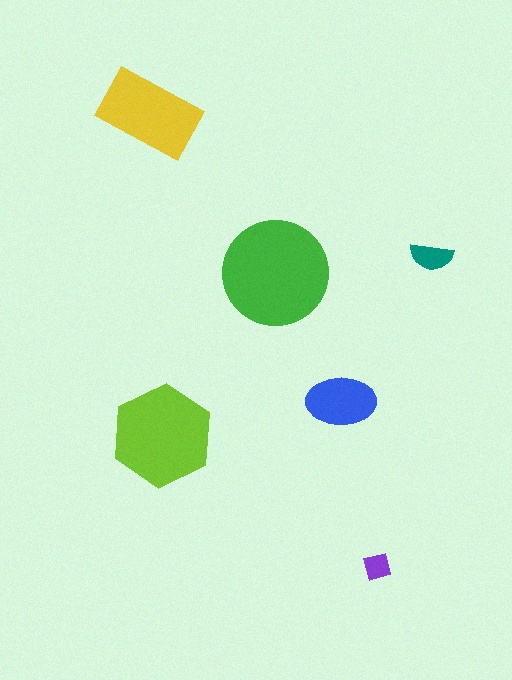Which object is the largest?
The green circle.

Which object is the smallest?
The purple square.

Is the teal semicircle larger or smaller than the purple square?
Larger.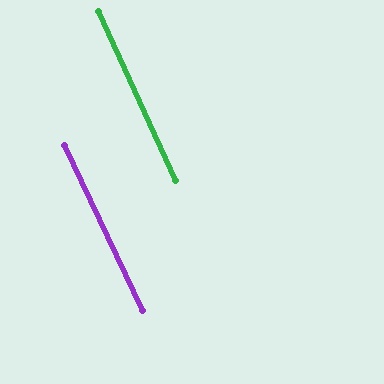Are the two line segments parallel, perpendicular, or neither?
Parallel — their directions differ by only 0.7°.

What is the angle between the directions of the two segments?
Approximately 1 degree.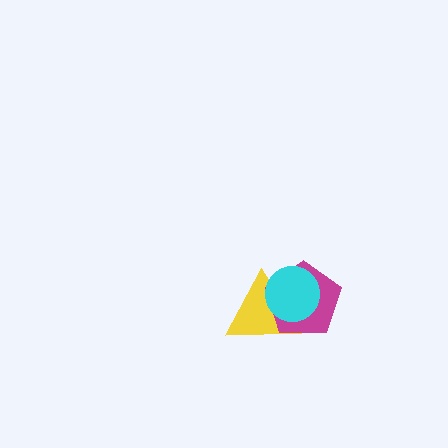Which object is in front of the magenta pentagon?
The cyan circle is in front of the magenta pentagon.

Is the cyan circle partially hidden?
No, no other shape covers it.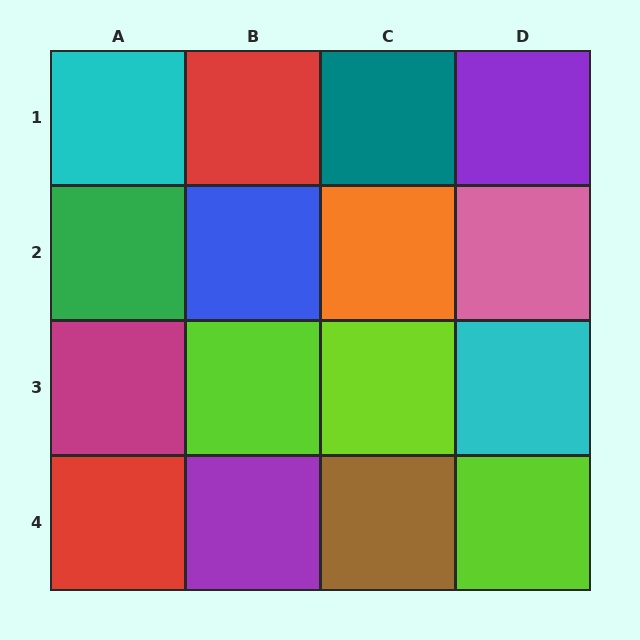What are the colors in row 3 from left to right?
Magenta, lime, lime, cyan.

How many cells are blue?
1 cell is blue.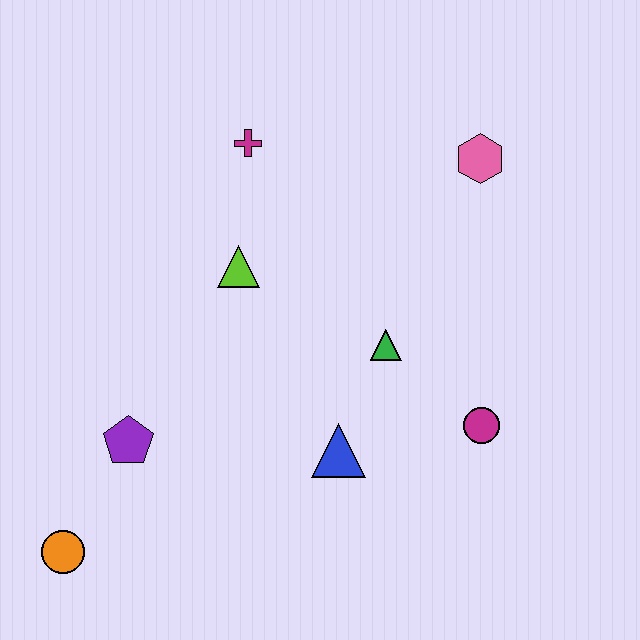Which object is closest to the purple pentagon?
The orange circle is closest to the purple pentagon.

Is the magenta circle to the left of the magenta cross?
No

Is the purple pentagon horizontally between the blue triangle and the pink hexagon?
No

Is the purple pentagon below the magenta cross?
Yes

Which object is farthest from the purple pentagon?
The pink hexagon is farthest from the purple pentagon.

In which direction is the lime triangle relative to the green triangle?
The lime triangle is to the left of the green triangle.